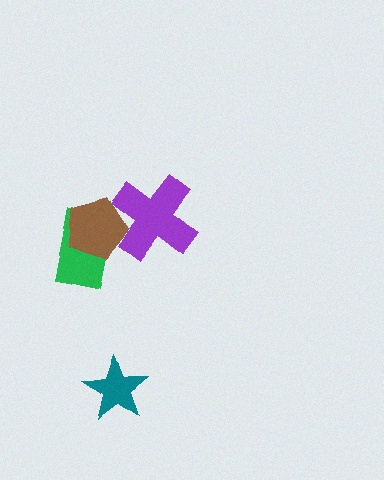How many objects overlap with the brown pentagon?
2 objects overlap with the brown pentagon.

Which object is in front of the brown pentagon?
The purple cross is in front of the brown pentagon.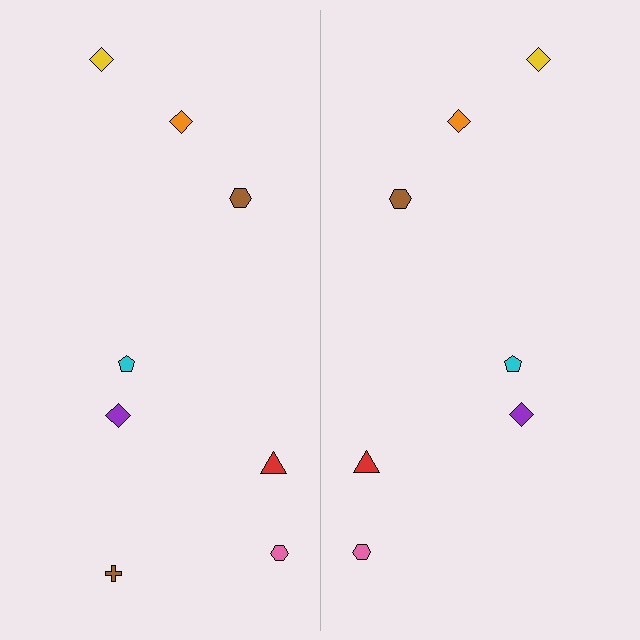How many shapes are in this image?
There are 15 shapes in this image.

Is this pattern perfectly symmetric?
No, the pattern is not perfectly symmetric. A brown cross is missing from the right side.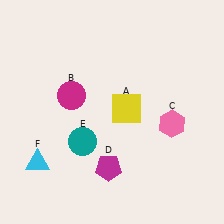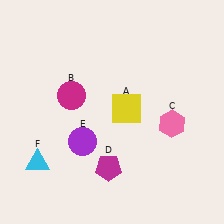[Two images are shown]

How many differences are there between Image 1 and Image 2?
There is 1 difference between the two images.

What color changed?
The circle (E) changed from teal in Image 1 to purple in Image 2.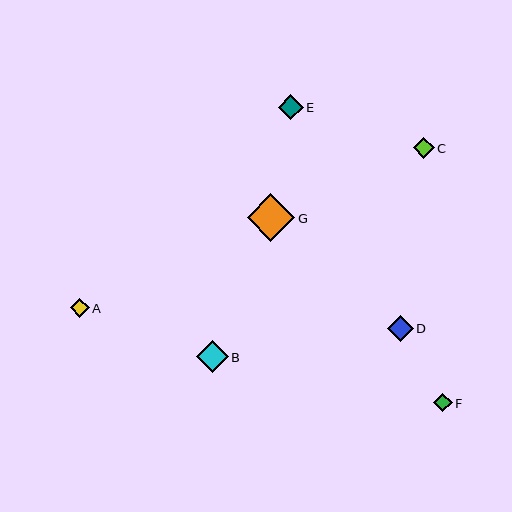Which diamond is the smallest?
Diamond F is the smallest with a size of approximately 19 pixels.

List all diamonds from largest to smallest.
From largest to smallest: G, B, D, E, C, A, F.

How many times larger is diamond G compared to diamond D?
Diamond G is approximately 1.8 times the size of diamond D.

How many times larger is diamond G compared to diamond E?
Diamond G is approximately 1.9 times the size of diamond E.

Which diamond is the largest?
Diamond G is the largest with a size of approximately 48 pixels.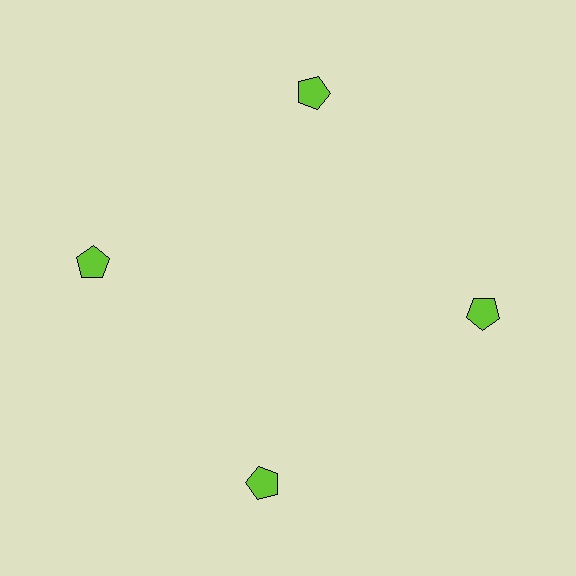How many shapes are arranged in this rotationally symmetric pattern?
There are 4 shapes, arranged in 4 groups of 1.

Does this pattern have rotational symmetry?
Yes, this pattern has 4-fold rotational symmetry. It looks the same after rotating 90 degrees around the center.